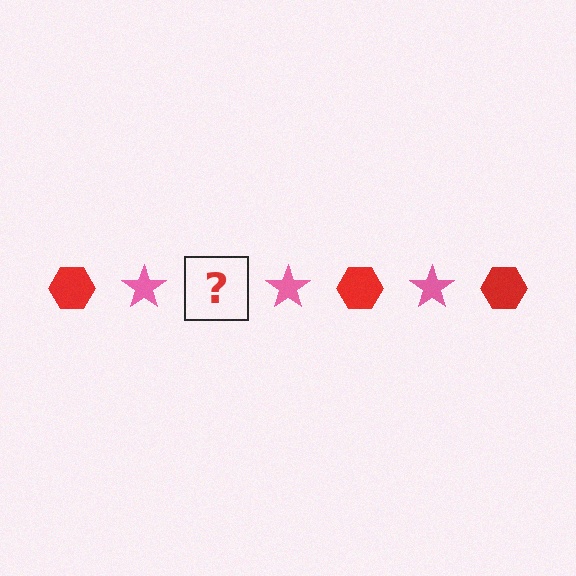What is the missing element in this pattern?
The missing element is a red hexagon.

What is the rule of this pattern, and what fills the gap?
The rule is that the pattern alternates between red hexagon and pink star. The gap should be filled with a red hexagon.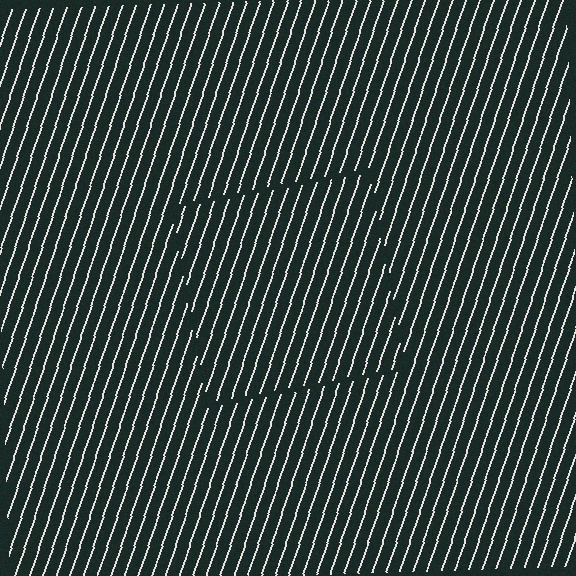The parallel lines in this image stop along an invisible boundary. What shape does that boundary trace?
An illusory square. The interior of the shape contains the same grating, shifted by half a period — the contour is defined by the phase discontinuity where line-ends from the inner and outer gratings abut.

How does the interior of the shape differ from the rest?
The interior of the shape contains the same grating, shifted by half a period — the contour is defined by the phase discontinuity where line-ends from the inner and outer gratings abut.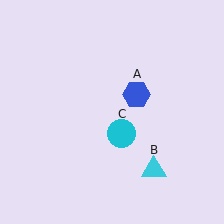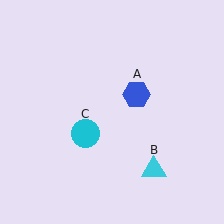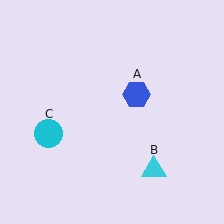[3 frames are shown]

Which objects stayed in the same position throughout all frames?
Blue hexagon (object A) and cyan triangle (object B) remained stationary.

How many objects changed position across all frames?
1 object changed position: cyan circle (object C).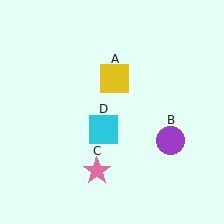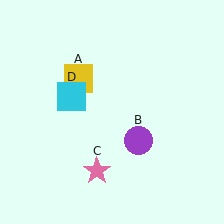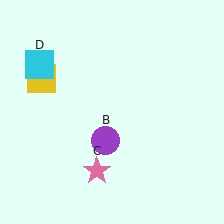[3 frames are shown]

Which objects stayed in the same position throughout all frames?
Pink star (object C) remained stationary.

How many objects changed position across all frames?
3 objects changed position: yellow square (object A), purple circle (object B), cyan square (object D).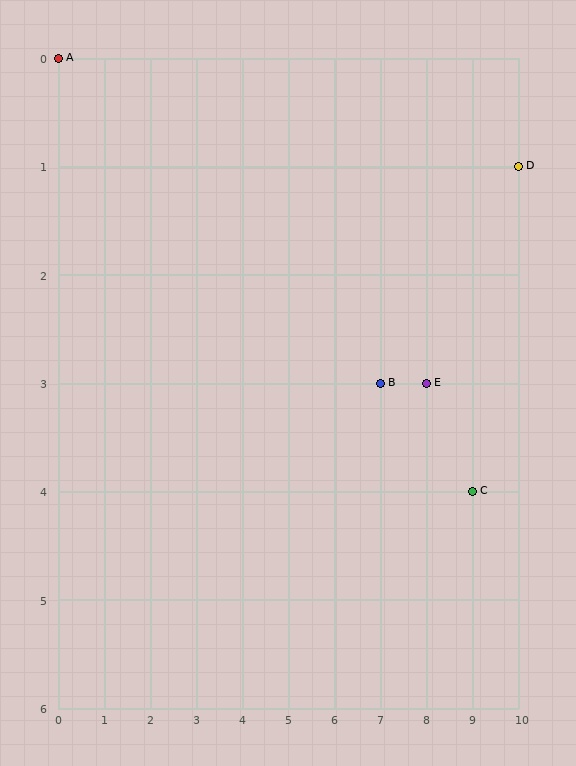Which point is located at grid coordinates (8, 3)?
Point E is at (8, 3).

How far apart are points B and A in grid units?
Points B and A are 7 columns and 3 rows apart (about 7.6 grid units diagonally).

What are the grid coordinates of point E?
Point E is at grid coordinates (8, 3).